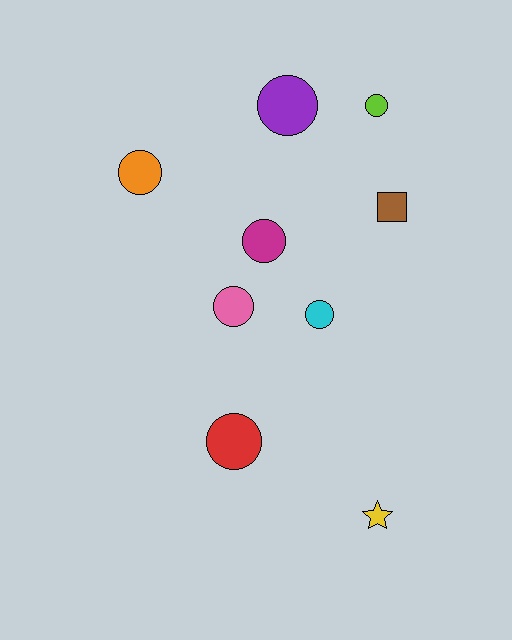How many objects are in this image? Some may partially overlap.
There are 9 objects.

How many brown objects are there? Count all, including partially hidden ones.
There is 1 brown object.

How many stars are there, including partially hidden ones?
There is 1 star.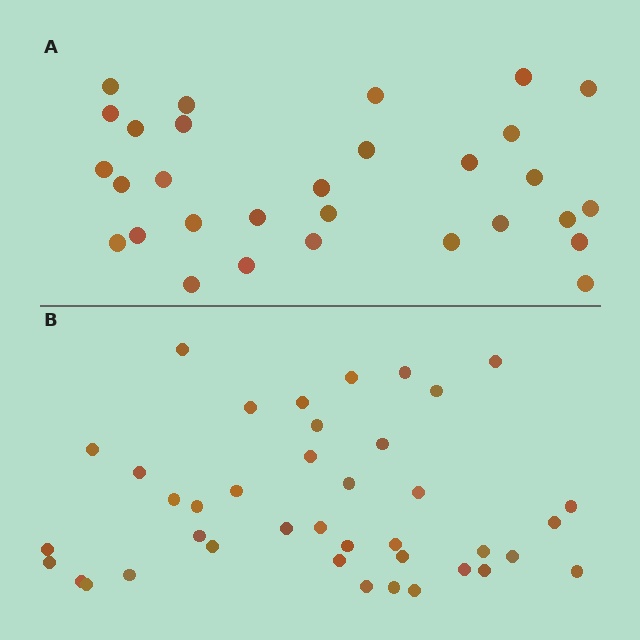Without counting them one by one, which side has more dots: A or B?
Region B (the bottom region) has more dots.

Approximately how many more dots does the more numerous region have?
Region B has roughly 10 or so more dots than region A.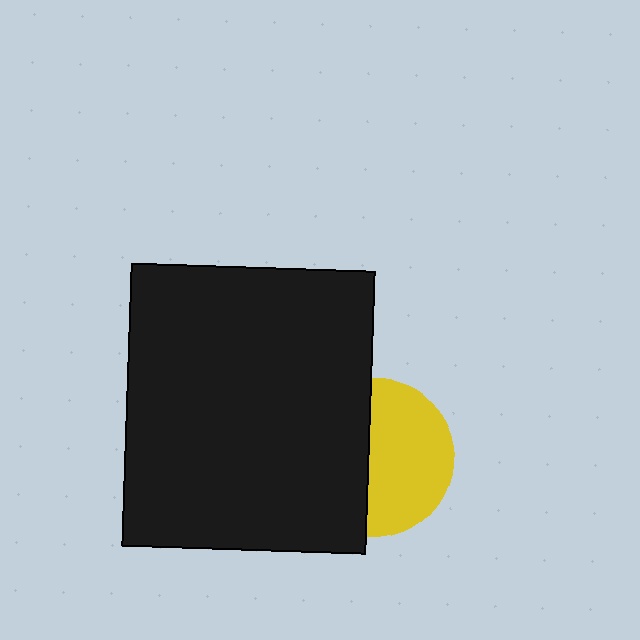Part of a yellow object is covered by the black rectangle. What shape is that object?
It is a circle.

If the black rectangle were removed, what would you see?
You would see the complete yellow circle.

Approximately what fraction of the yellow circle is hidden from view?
Roughly 46% of the yellow circle is hidden behind the black rectangle.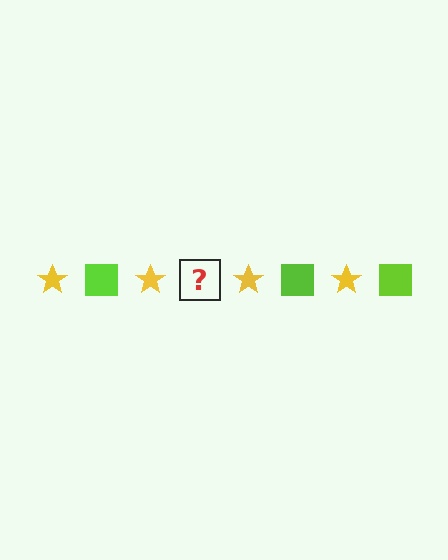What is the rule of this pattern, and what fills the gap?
The rule is that the pattern alternates between yellow star and lime square. The gap should be filled with a lime square.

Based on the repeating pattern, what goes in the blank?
The blank should be a lime square.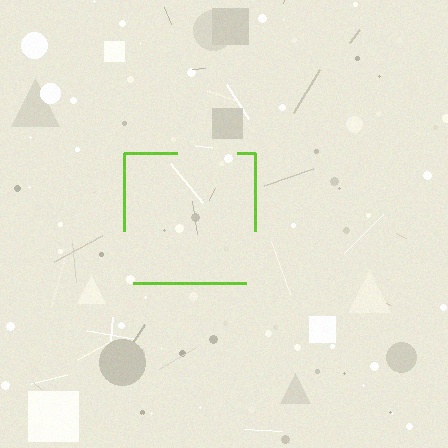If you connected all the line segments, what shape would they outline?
They would outline a square.